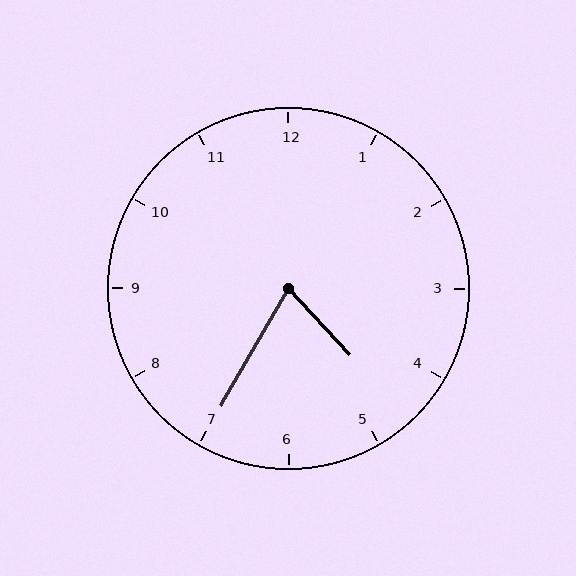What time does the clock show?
4:35.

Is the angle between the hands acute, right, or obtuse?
It is acute.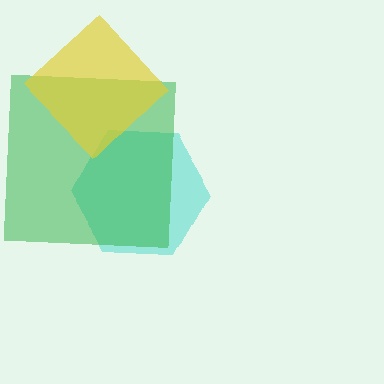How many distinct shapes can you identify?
There are 3 distinct shapes: a cyan hexagon, a green square, a yellow diamond.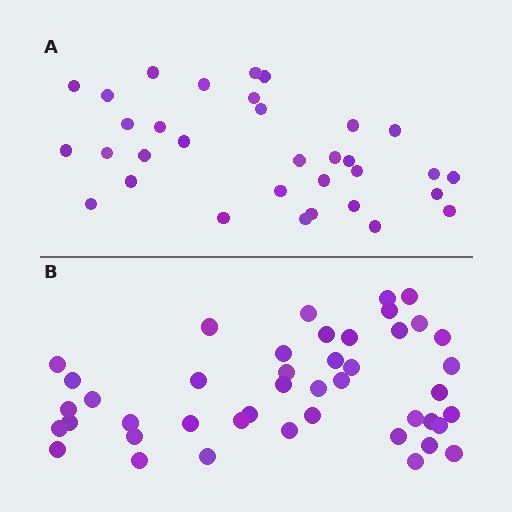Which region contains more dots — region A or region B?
Region B (the bottom region) has more dots.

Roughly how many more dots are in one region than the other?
Region B has roughly 12 or so more dots than region A.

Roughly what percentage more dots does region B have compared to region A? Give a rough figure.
About 35% more.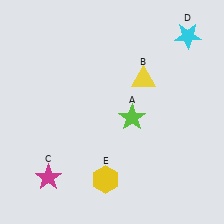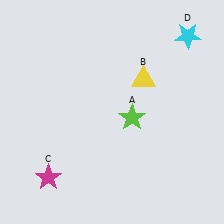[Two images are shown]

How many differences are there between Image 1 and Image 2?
There is 1 difference between the two images.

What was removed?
The yellow hexagon (E) was removed in Image 2.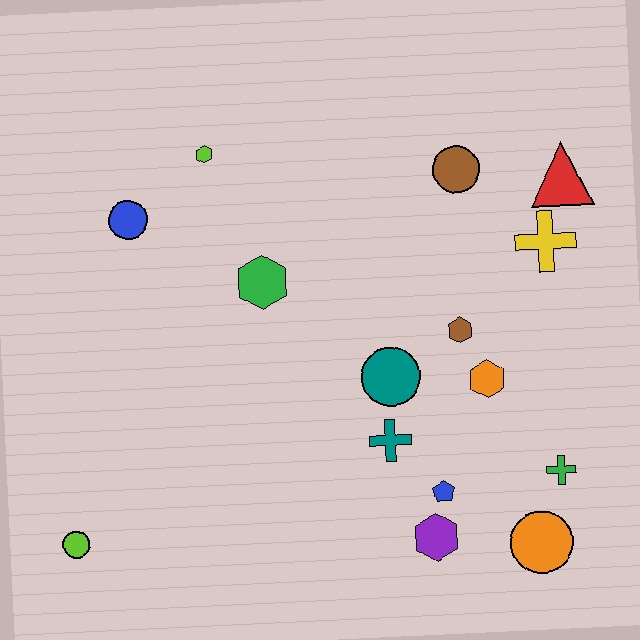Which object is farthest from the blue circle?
The orange circle is farthest from the blue circle.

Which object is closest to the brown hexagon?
The orange hexagon is closest to the brown hexagon.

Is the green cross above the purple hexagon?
Yes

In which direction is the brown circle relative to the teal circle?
The brown circle is above the teal circle.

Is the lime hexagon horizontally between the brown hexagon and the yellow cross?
No